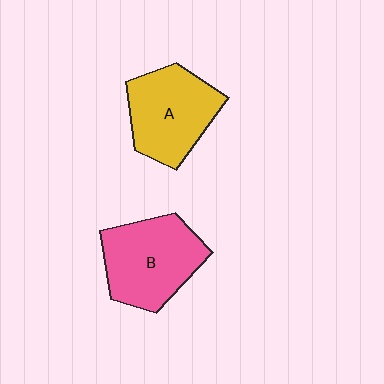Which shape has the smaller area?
Shape A (yellow).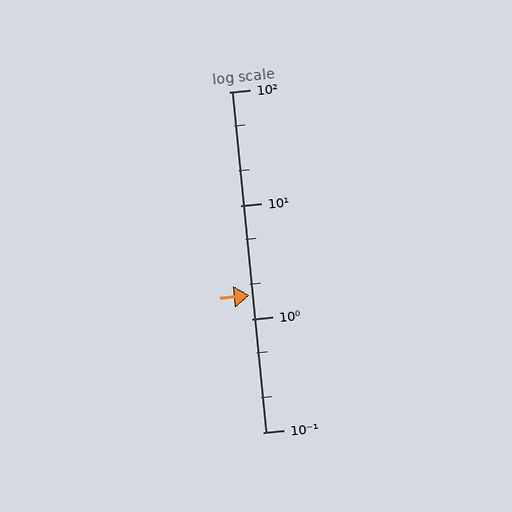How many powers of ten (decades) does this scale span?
The scale spans 3 decades, from 0.1 to 100.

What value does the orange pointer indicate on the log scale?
The pointer indicates approximately 1.6.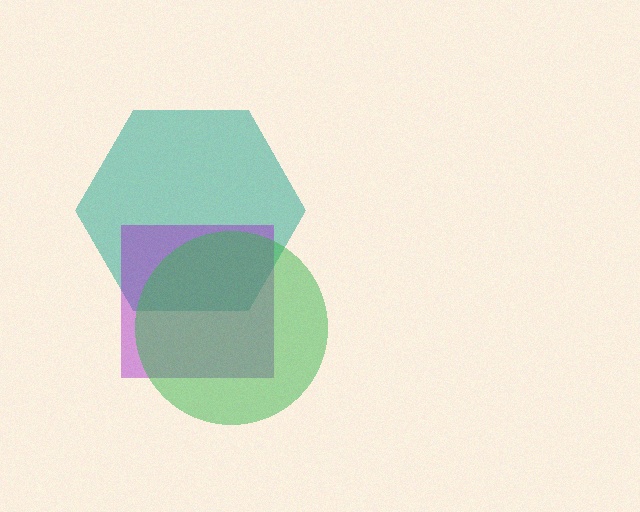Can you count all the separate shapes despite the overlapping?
Yes, there are 3 separate shapes.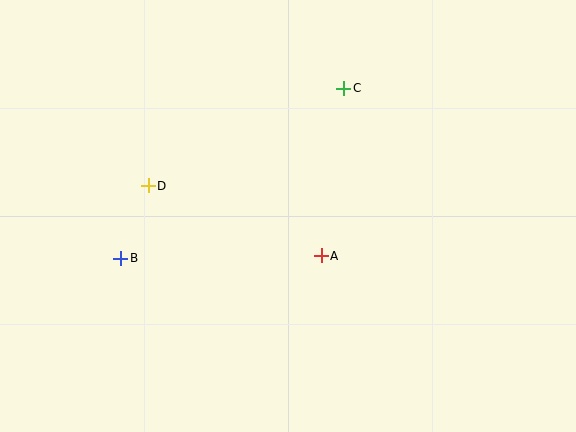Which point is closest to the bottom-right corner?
Point A is closest to the bottom-right corner.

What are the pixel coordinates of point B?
Point B is at (121, 258).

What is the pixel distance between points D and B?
The distance between D and B is 78 pixels.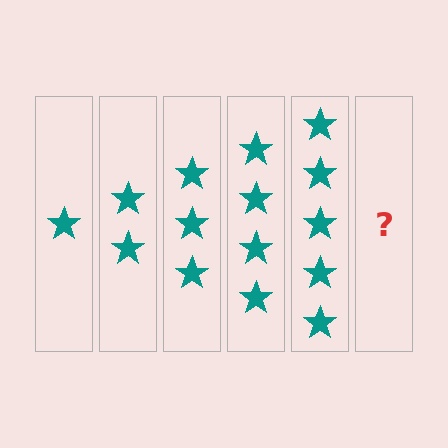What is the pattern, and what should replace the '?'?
The pattern is that each step adds one more star. The '?' should be 6 stars.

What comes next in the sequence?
The next element should be 6 stars.